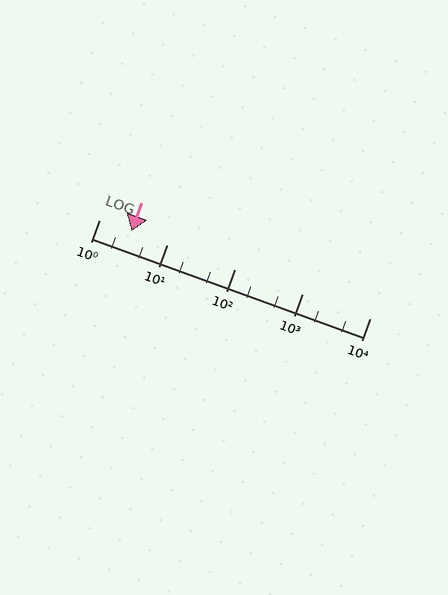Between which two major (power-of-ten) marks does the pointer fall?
The pointer is between 1 and 10.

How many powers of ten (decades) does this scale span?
The scale spans 4 decades, from 1 to 10000.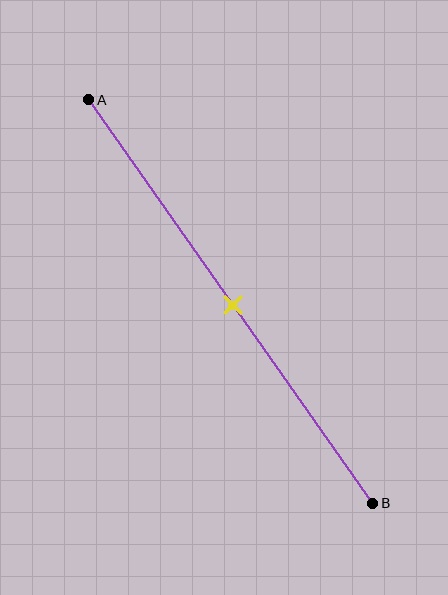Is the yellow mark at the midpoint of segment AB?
Yes, the mark is approximately at the midpoint.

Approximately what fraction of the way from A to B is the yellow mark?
The yellow mark is approximately 50% of the way from A to B.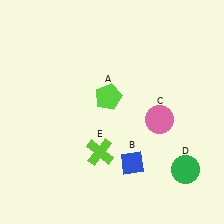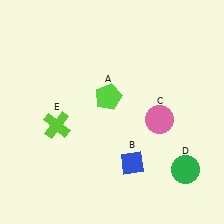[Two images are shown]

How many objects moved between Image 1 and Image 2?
1 object moved between the two images.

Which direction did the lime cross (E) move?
The lime cross (E) moved left.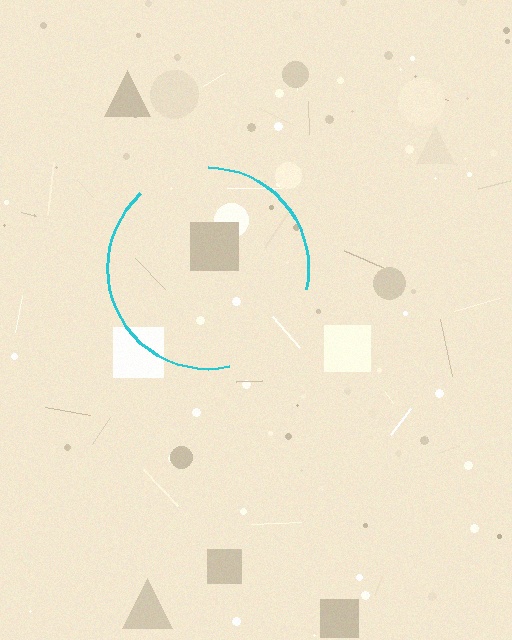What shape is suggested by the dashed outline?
The dashed outline suggests a circle.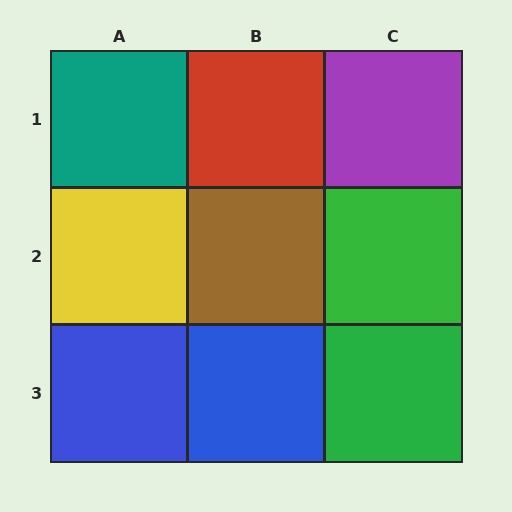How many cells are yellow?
1 cell is yellow.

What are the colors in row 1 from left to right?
Teal, red, purple.